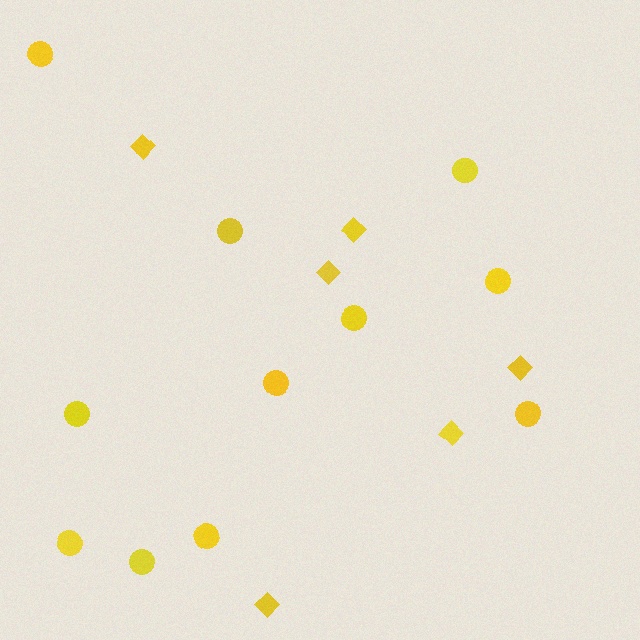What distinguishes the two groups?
There are 2 groups: one group of diamonds (6) and one group of circles (11).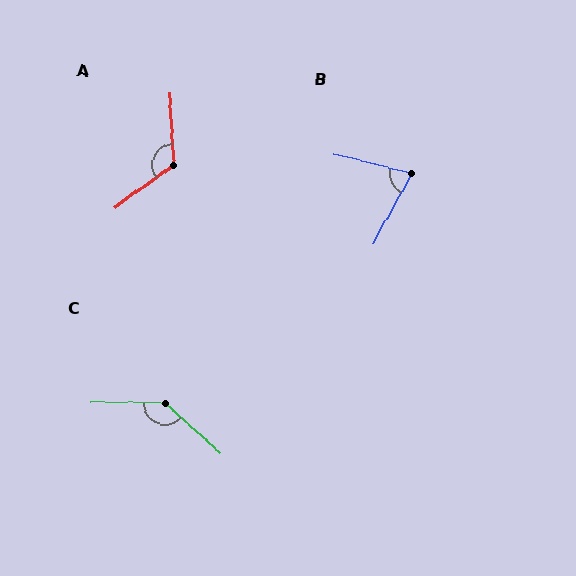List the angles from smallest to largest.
B (74°), A (122°), C (138°).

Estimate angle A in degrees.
Approximately 122 degrees.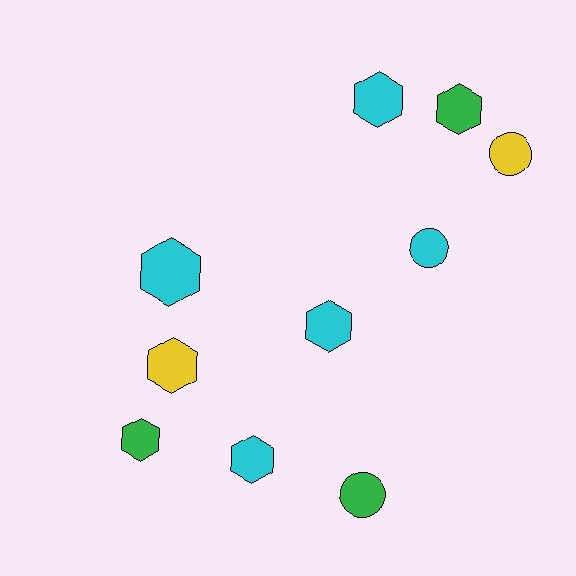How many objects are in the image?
There are 10 objects.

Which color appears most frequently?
Cyan, with 5 objects.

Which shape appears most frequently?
Hexagon, with 7 objects.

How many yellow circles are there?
There is 1 yellow circle.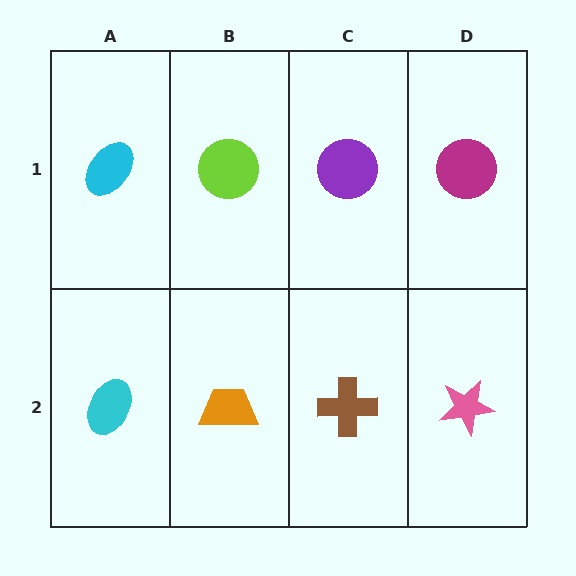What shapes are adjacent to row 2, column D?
A magenta circle (row 1, column D), a brown cross (row 2, column C).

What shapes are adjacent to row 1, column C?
A brown cross (row 2, column C), a lime circle (row 1, column B), a magenta circle (row 1, column D).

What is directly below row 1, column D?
A pink star.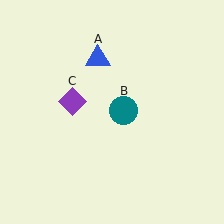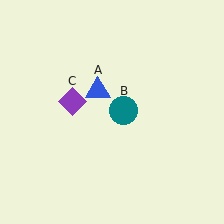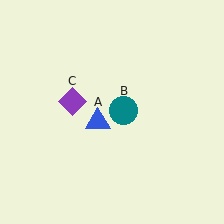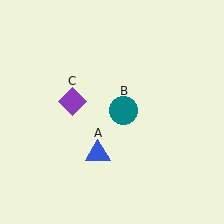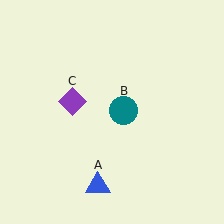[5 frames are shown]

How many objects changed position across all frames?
1 object changed position: blue triangle (object A).